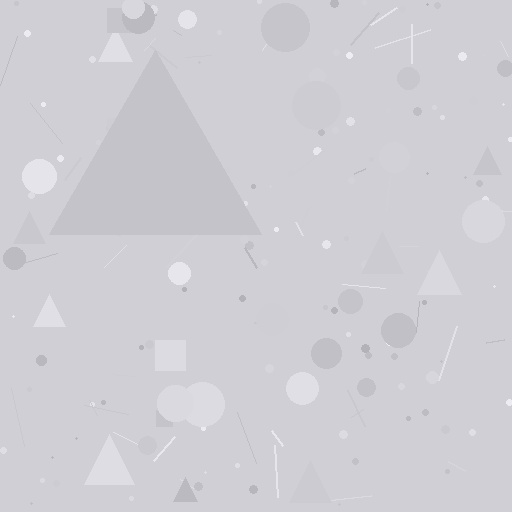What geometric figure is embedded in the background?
A triangle is embedded in the background.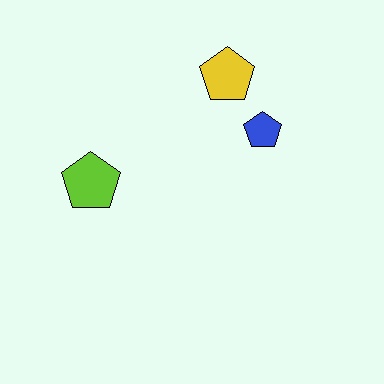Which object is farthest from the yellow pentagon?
The lime pentagon is farthest from the yellow pentagon.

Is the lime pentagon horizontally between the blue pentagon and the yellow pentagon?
No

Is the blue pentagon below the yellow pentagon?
Yes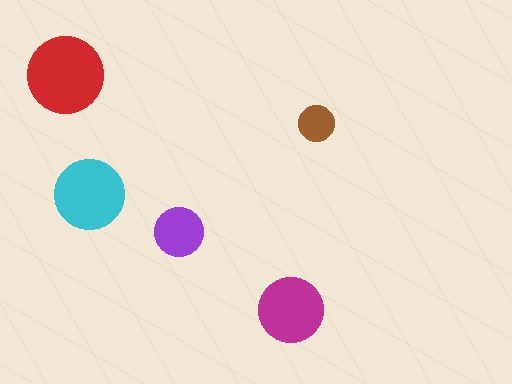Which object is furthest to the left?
The red circle is leftmost.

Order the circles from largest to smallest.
the red one, the cyan one, the magenta one, the purple one, the brown one.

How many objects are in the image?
There are 5 objects in the image.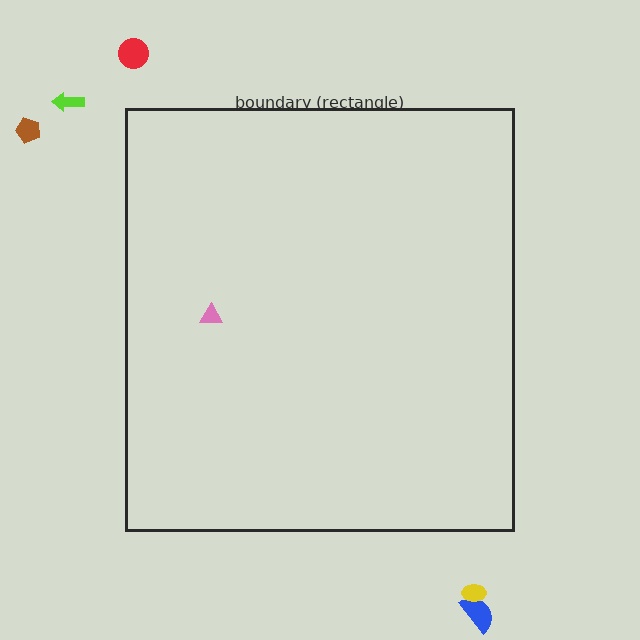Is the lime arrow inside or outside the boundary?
Outside.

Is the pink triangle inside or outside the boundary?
Inside.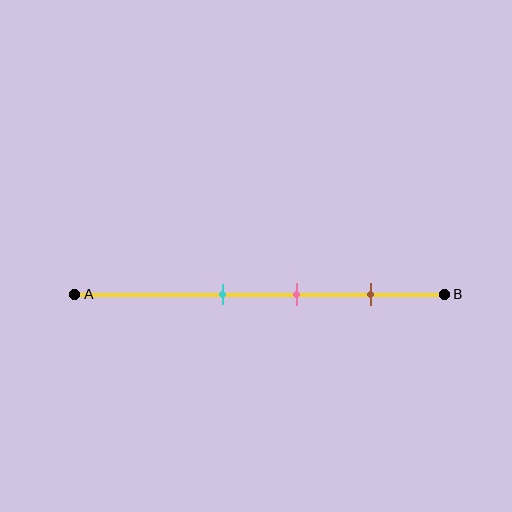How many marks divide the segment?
There are 3 marks dividing the segment.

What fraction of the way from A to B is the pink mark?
The pink mark is approximately 60% (0.6) of the way from A to B.